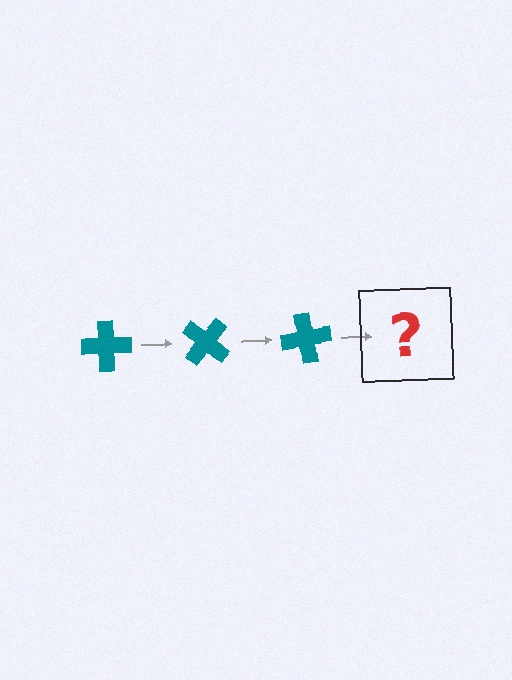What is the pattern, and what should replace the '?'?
The pattern is that the cross rotates 40 degrees each step. The '?' should be a teal cross rotated 120 degrees.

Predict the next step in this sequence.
The next step is a teal cross rotated 120 degrees.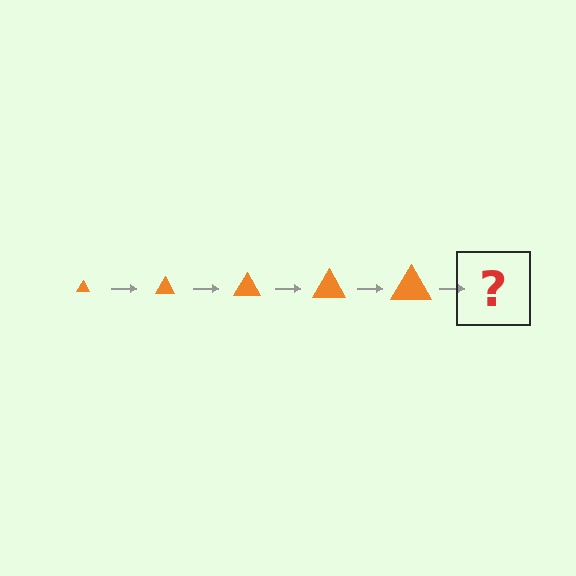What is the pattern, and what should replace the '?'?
The pattern is that the triangle gets progressively larger each step. The '?' should be an orange triangle, larger than the previous one.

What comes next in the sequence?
The next element should be an orange triangle, larger than the previous one.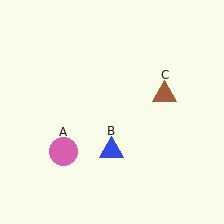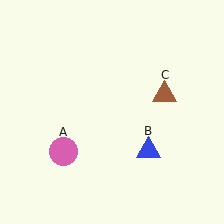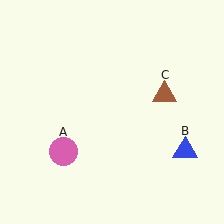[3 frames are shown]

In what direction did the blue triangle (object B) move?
The blue triangle (object B) moved right.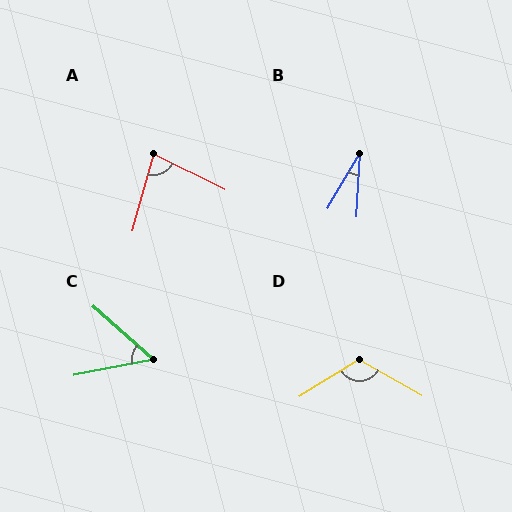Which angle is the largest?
D, at approximately 119 degrees.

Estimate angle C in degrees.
Approximately 53 degrees.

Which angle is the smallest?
B, at approximately 28 degrees.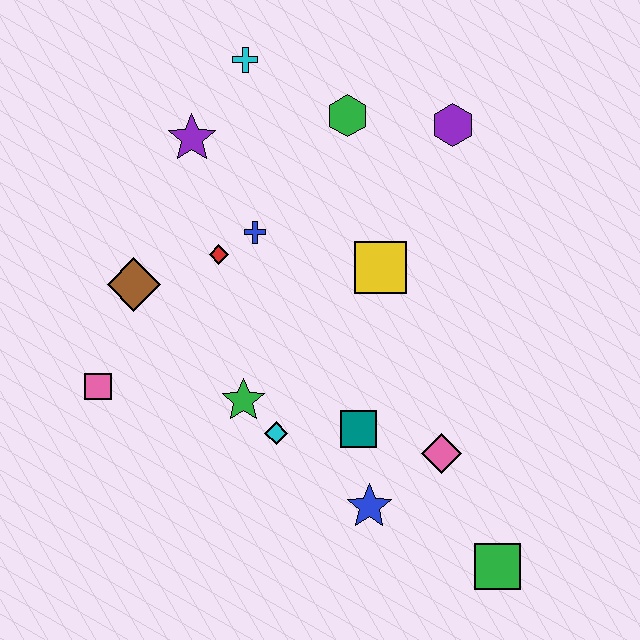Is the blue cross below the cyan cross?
Yes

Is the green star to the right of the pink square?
Yes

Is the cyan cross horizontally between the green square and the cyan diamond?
No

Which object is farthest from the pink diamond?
The cyan cross is farthest from the pink diamond.